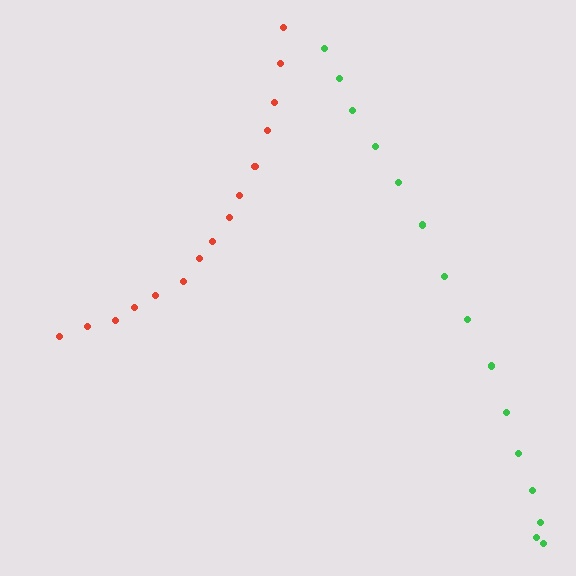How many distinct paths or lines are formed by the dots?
There are 2 distinct paths.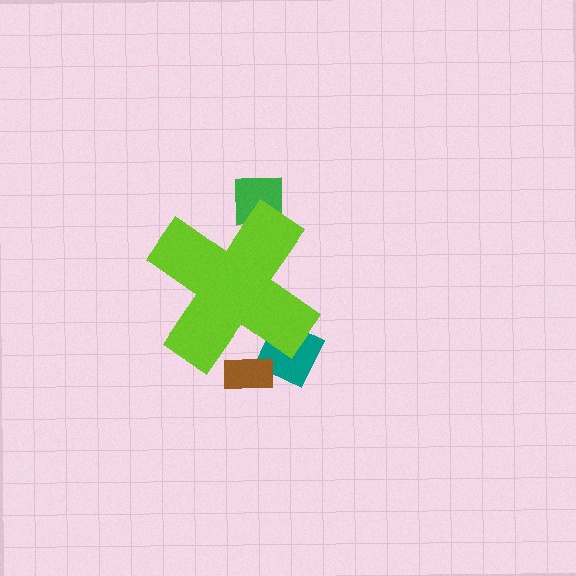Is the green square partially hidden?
Yes, the green square is partially hidden behind the lime cross.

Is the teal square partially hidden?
Yes, the teal square is partially hidden behind the lime cross.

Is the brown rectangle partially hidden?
Yes, the brown rectangle is partially hidden behind the lime cross.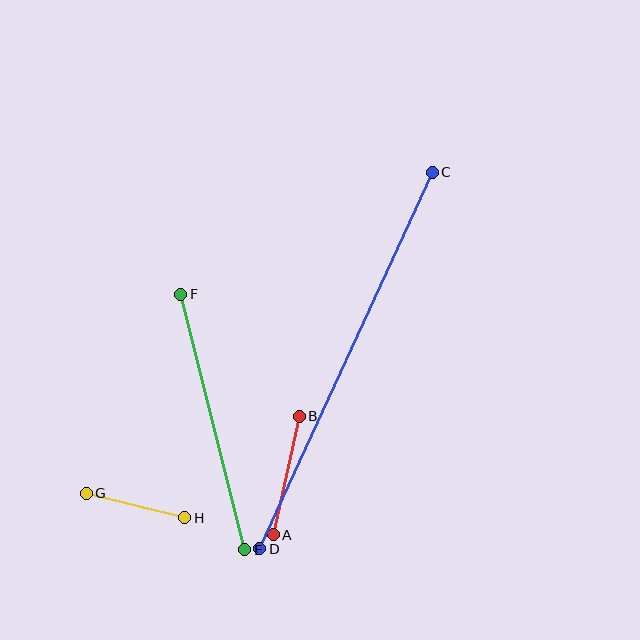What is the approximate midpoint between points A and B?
The midpoint is at approximately (286, 475) pixels.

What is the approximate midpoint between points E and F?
The midpoint is at approximately (213, 422) pixels.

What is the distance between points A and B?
The distance is approximately 121 pixels.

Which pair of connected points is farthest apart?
Points C and D are farthest apart.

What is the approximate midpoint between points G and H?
The midpoint is at approximately (136, 506) pixels.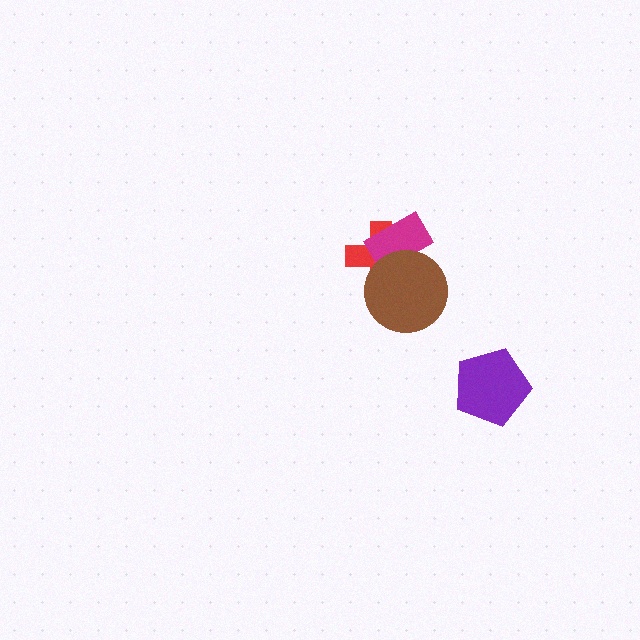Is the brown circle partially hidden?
No, no other shape covers it.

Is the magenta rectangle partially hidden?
Yes, it is partially covered by another shape.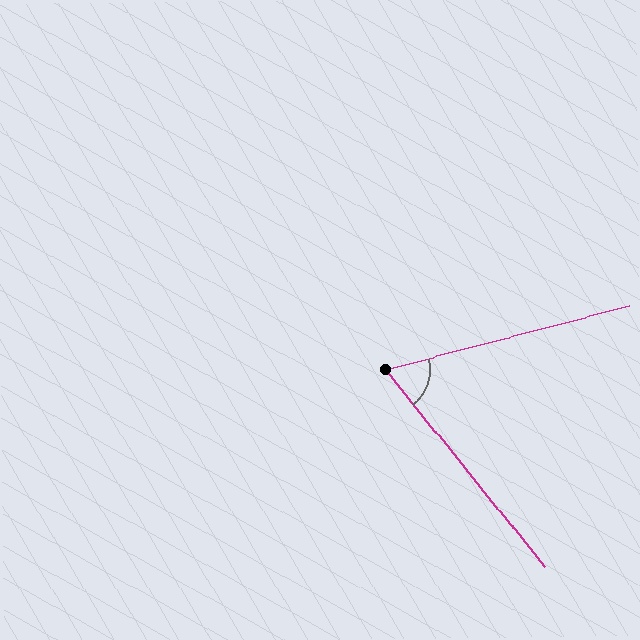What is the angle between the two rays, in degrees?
Approximately 66 degrees.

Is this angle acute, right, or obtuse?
It is acute.